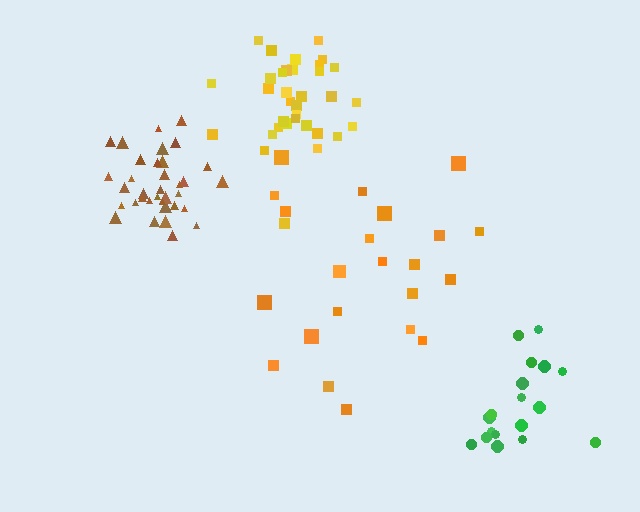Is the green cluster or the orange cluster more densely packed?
Green.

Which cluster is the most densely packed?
Brown.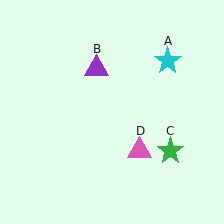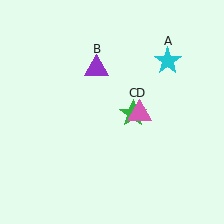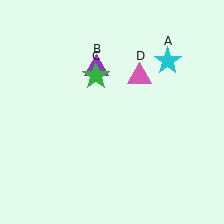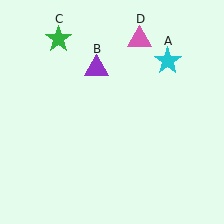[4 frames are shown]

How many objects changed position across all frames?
2 objects changed position: green star (object C), pink triangle (object D).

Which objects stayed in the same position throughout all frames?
Cyan star (object A) and purple triangle (object B) remained stationary.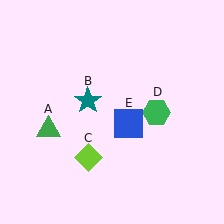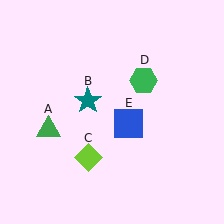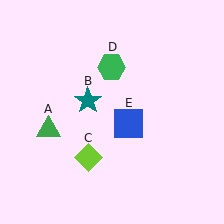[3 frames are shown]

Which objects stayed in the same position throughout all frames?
Green triangle (object A) and teal star (object B) and lime diamond (object C) and blue square (object E) remained stationary.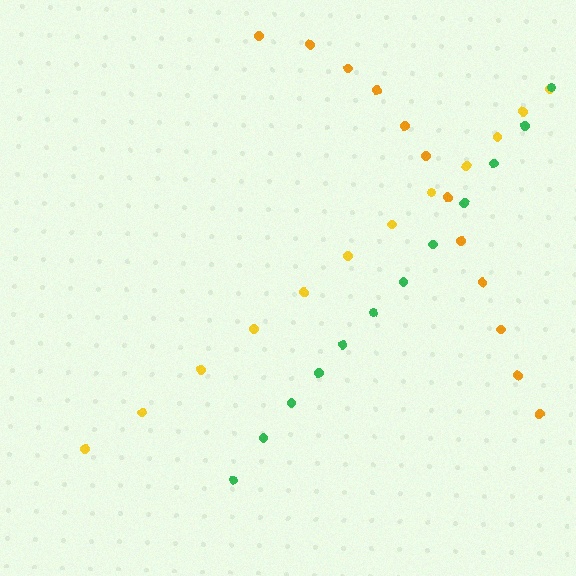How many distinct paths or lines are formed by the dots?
There are 3 distinct paths.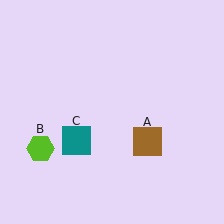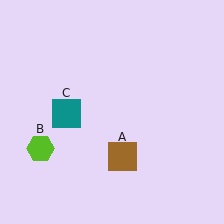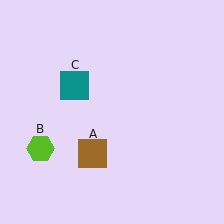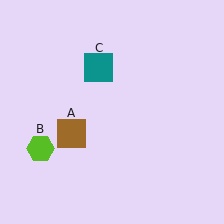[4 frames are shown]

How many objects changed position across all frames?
2 objects changed position: brown square (object A), teal square (object C).